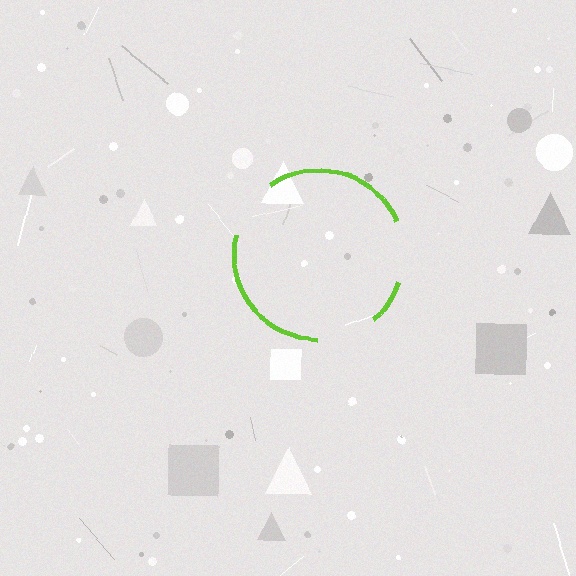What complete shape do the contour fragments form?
The contour fragments form a circle.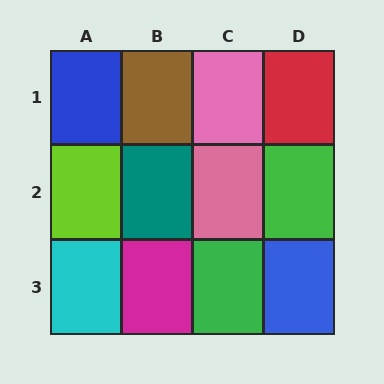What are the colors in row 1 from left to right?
Blue, brown, pink, red.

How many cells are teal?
1 cell is teal.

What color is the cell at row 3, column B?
Magenta.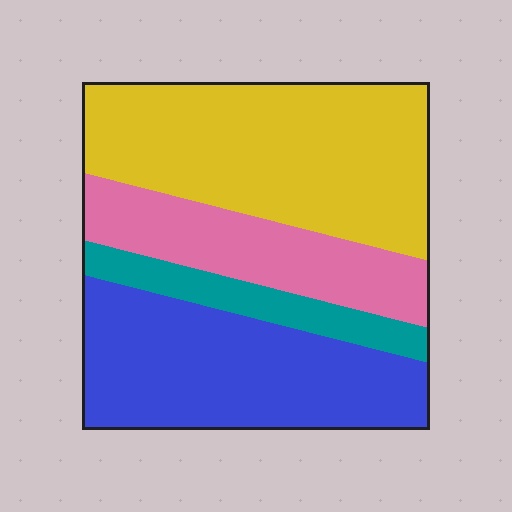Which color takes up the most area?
Yellow, at roughly 40%.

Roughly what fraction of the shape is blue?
Blue covers about 30% of the shape.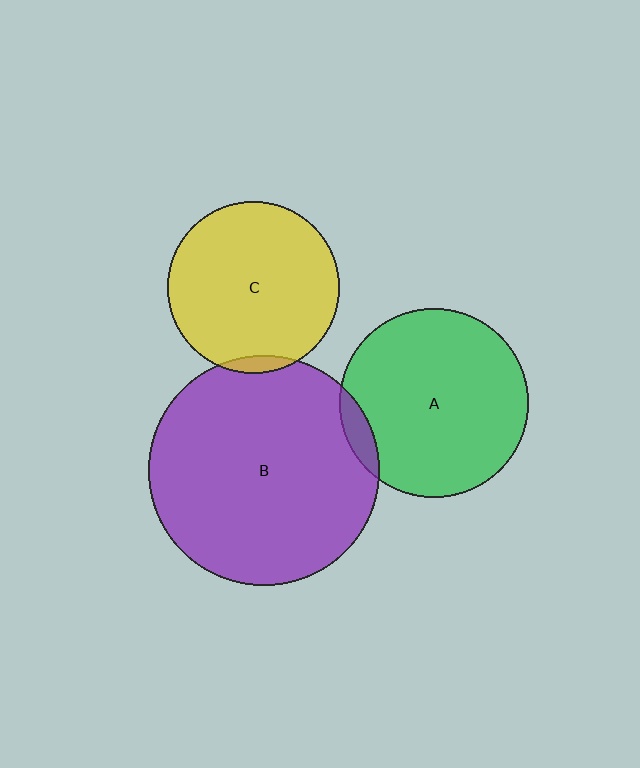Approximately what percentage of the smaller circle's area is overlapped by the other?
Approximately 5%.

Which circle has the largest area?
Circle B (purple).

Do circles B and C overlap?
Yes.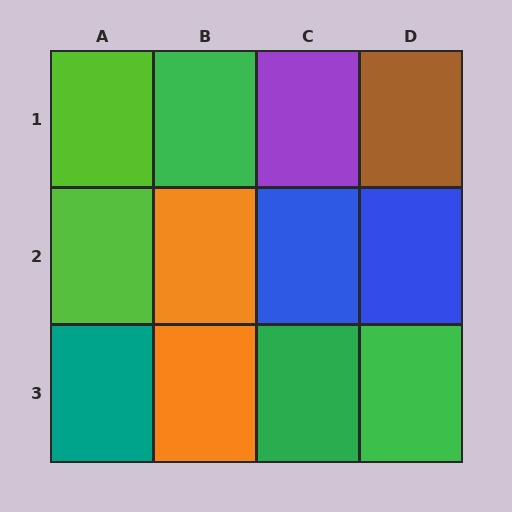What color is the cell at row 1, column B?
Green.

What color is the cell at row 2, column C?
Blue.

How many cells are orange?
2 cells are orange.